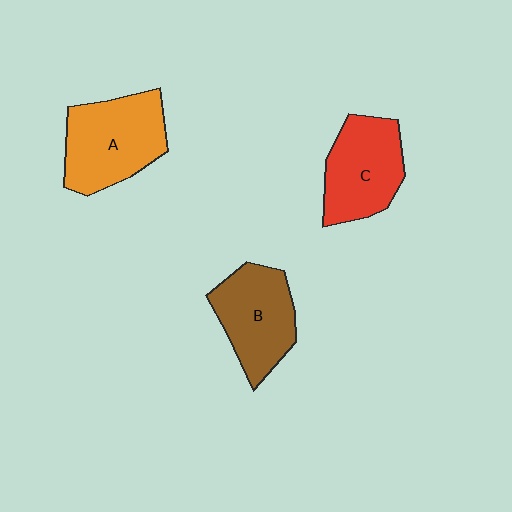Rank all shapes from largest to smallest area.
From largest to smallest: A (orange), B (brown), C (red).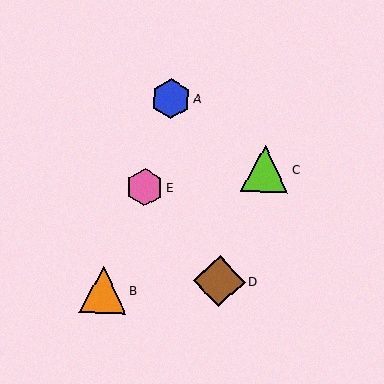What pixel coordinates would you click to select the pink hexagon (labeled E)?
Click at (145, 187) to select the pink hexagon E.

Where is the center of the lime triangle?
The center of the lime triangle is at (265, 169).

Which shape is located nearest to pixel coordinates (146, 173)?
The pink hexagon (labeled E) at (145, 187) is nearest to that location.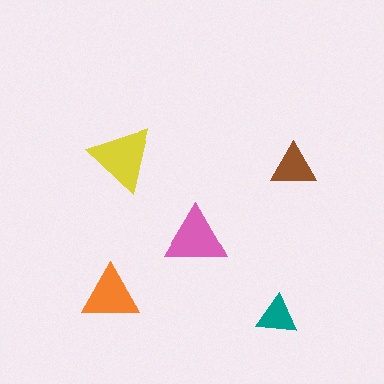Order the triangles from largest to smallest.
the yellow one, the pink one, the orange one, the brown one, the teal one.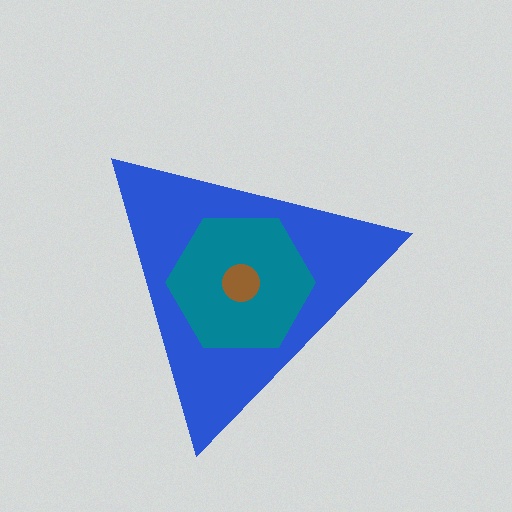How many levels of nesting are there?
3.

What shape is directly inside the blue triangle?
The teal hexagon.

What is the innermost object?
The brown circle.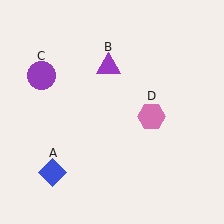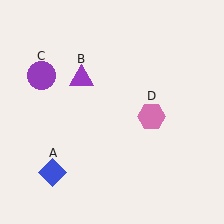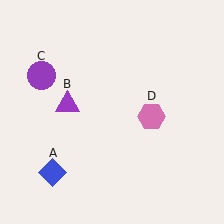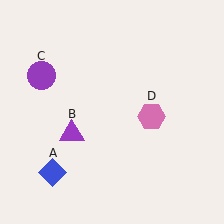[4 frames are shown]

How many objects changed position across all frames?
1 object changed position: purple triangle (object B).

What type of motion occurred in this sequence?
The purple triangle (object B) rotated counterclockwise around the center of the scene.